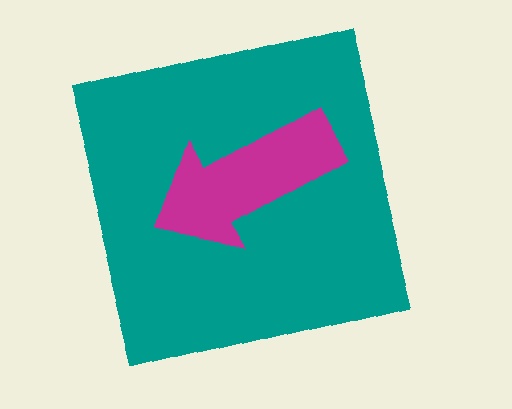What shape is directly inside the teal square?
The magenta arrow.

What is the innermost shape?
The magenta arrow.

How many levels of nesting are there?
2.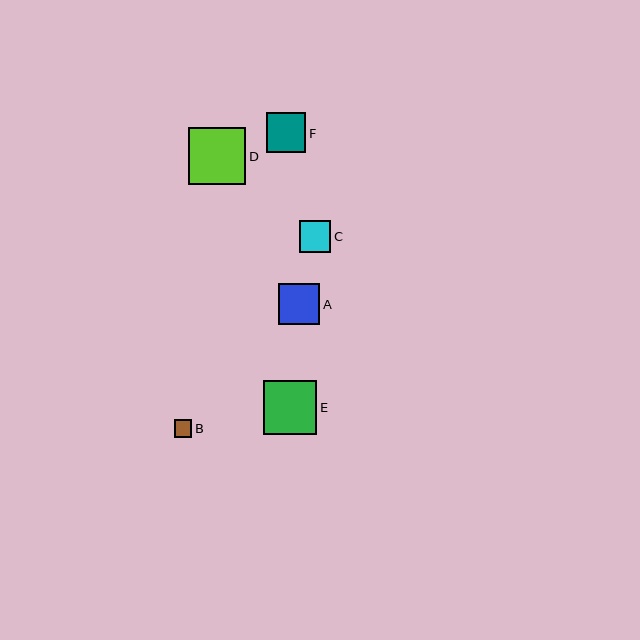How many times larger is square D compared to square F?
Square D is approximately 1.4 times the size of square F.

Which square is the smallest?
Square B is the smallest with a size of approximately 17 pixels.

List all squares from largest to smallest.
From largest to smallest: D, E, A, F, C, B.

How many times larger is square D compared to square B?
Square D is approximately 3.3 times the size of square B.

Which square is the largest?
Square D is the largest with a size of approximately 57 pixels.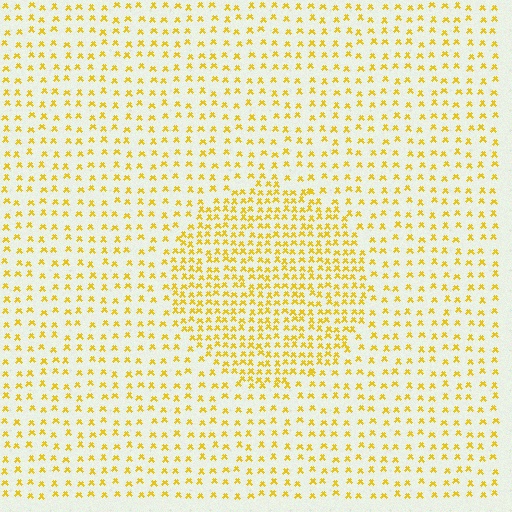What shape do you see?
I see a circle.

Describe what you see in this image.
The image contains small yellow elements arranged at two different densities. A circle-shaped region is visible where the elements are more densely packed than the surrounding area.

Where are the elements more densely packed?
The elements are more densely packed inside the circle boundary.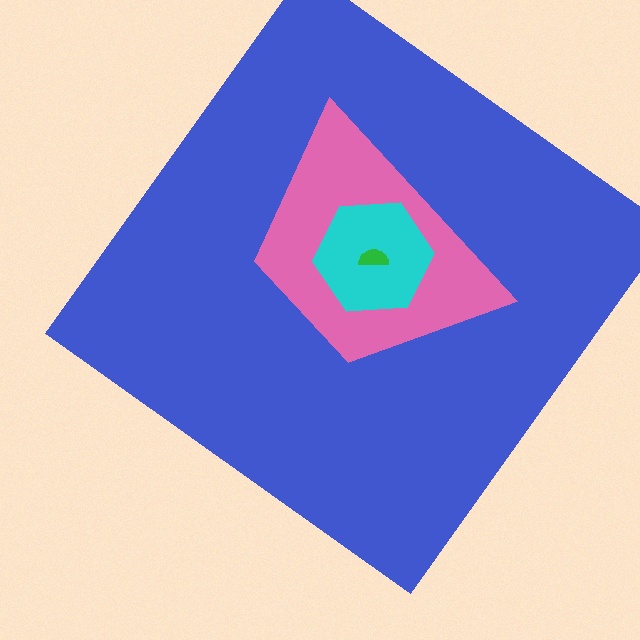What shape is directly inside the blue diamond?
The pink trapezoid.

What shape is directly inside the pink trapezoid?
The cyan hexagon.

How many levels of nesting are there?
4.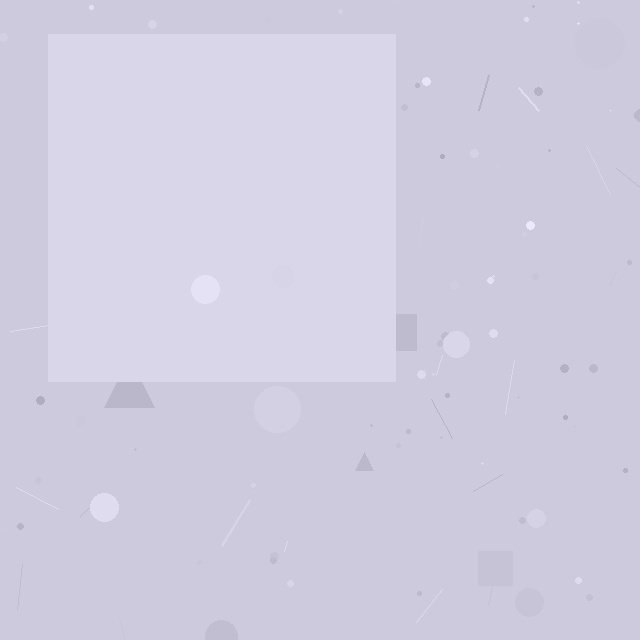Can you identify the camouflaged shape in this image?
The camouflaged shape is a square.